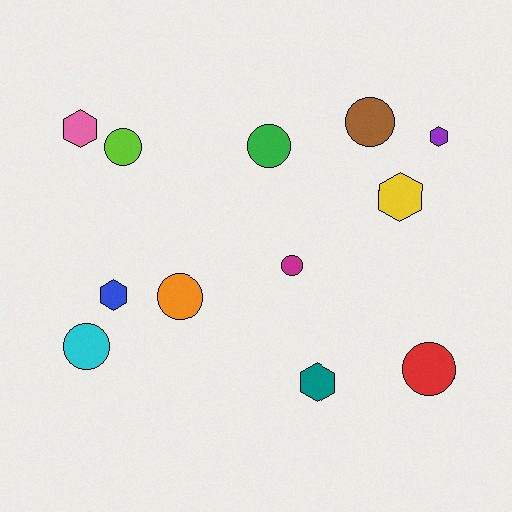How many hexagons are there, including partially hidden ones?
There are 5 hexagons.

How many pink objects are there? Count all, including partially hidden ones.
There is 1 pink object.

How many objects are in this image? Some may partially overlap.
There are 12 objects.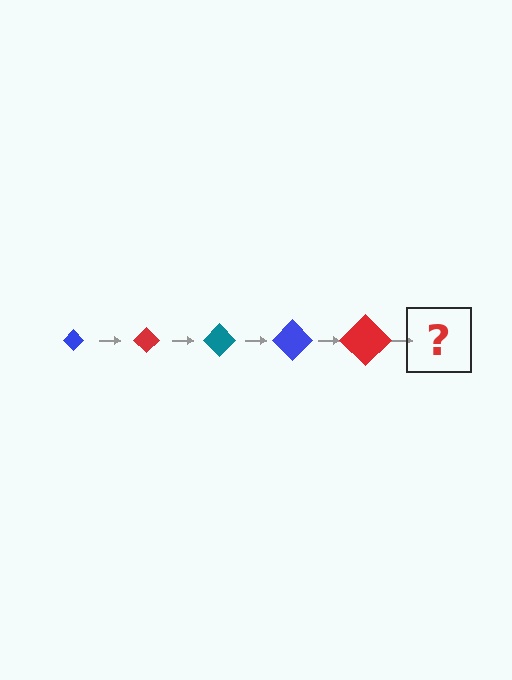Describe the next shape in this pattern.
It should be a teal diamond, larger than the previous one.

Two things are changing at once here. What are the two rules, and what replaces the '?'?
The two rules are that the diamond grows larger each step and the color cycles through blue, red, and teal. The '?' should be a teal diamond, larger than the previous one.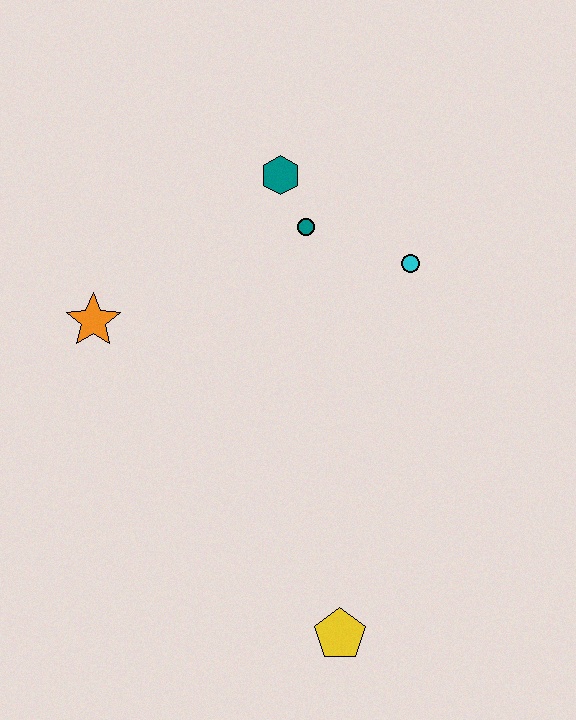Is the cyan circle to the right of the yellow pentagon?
Yes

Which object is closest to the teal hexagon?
The teal circle is closest to the teal hexagon.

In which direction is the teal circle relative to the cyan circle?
The teal circle is to the left of the cyan circle.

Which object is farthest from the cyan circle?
The yellow pentagon is farthest from the cyan circle.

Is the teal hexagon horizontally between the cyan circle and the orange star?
Yes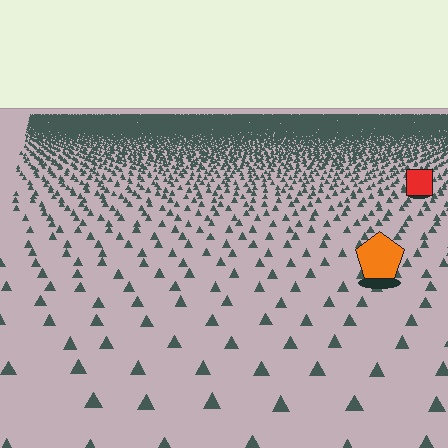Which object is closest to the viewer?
The orange pentagon is closest. The texture marks near it are larger and more spread out.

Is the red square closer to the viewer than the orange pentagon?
No. The orange pentagon is closer — you can tell from the texture gradient: the ground texture is coarser near it.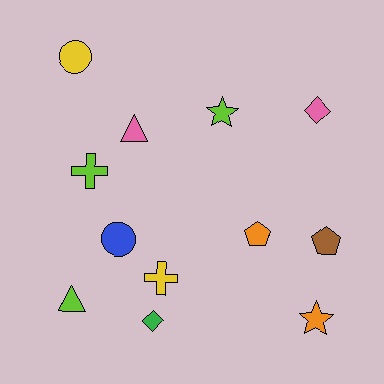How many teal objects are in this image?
There are no teal objects.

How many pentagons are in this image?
There are 2 pentagons.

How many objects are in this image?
There are 12 objects.